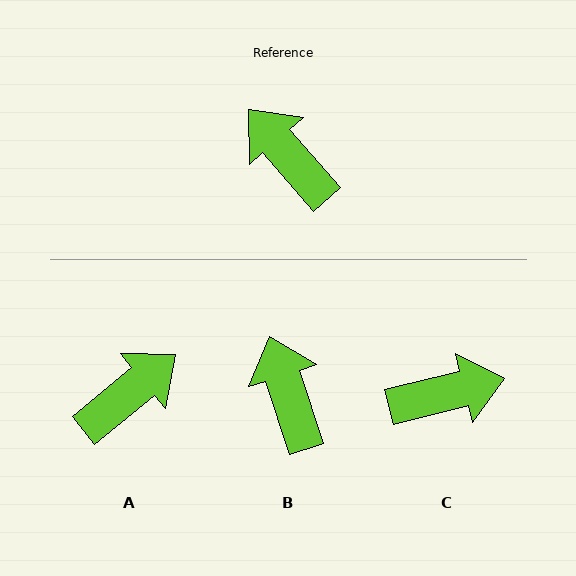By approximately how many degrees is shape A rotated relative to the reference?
Approximately 91 degrees clockwise.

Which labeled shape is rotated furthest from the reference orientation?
C, about 117 degrees away.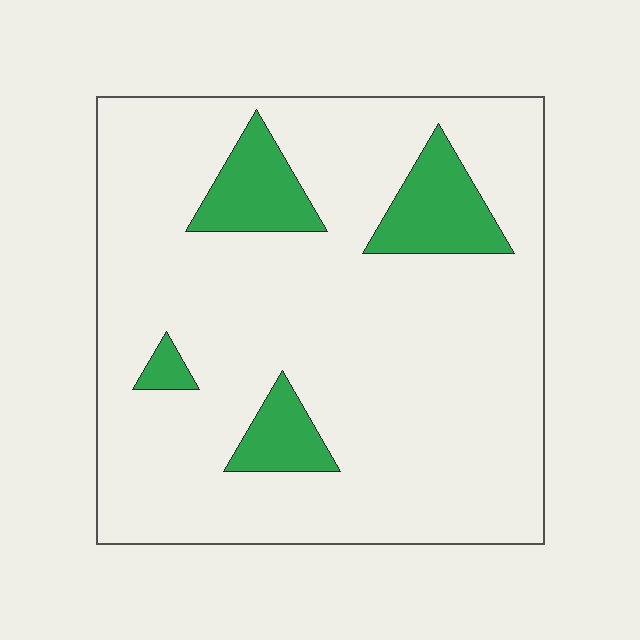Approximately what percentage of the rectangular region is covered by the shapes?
Approximately 15%.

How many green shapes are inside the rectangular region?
4.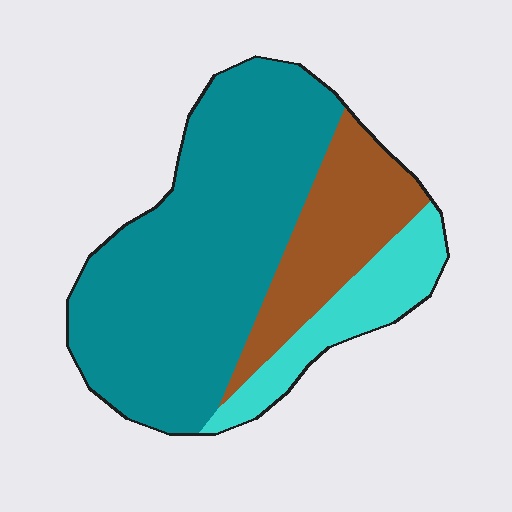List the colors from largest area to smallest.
From largest to smallest: teal, brown, cyan.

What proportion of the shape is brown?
Brown takes up about one fifth (1/5) of the shape.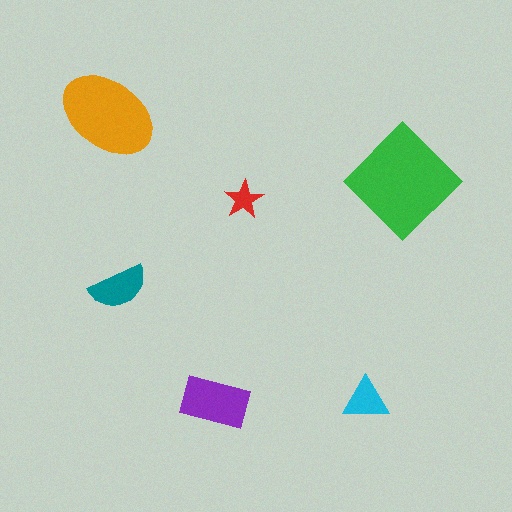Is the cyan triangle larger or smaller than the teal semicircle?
Smaller.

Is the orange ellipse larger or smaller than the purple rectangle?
Larger.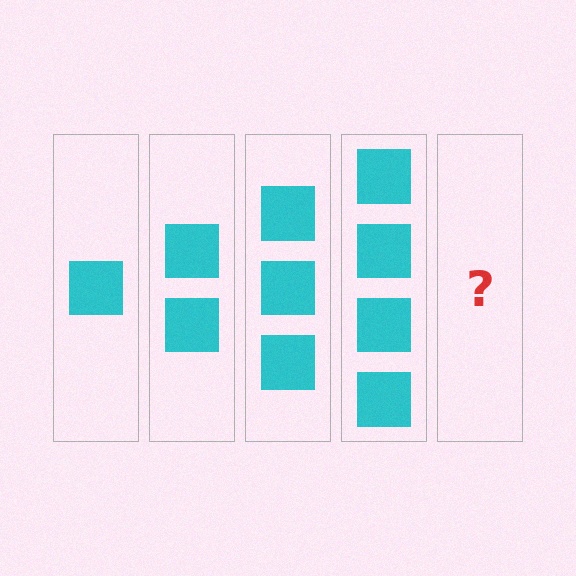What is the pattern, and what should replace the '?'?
The pattern is that each step adds one more square. The '?' should be 5 squares.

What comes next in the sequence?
The next element should be 5 squares.